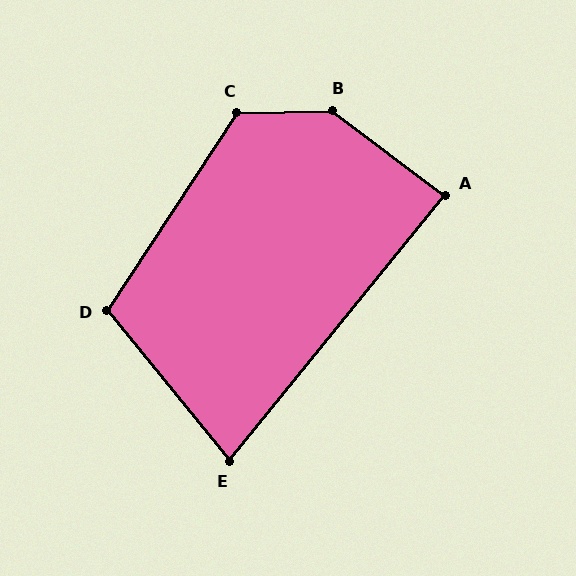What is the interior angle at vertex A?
Approximately 88 degrees (approximately right).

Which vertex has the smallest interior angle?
E, at approximately 78 degrees.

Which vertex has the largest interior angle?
B, at approximately 142 degrees.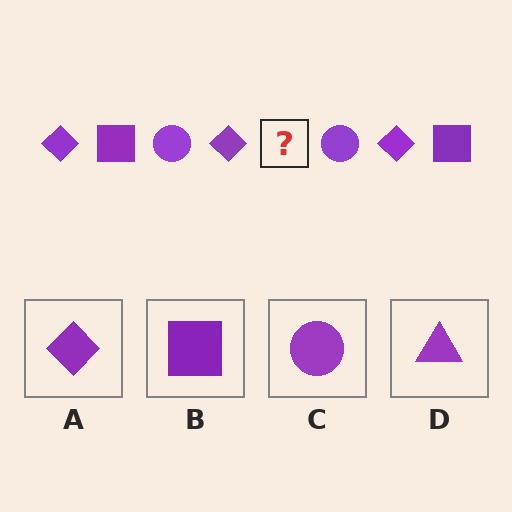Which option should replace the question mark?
Option B.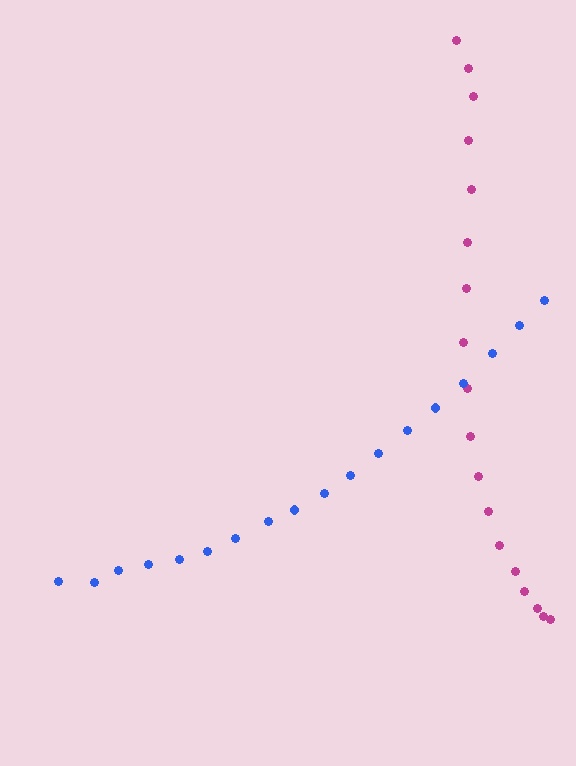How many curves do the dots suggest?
There are 2 distinct paths.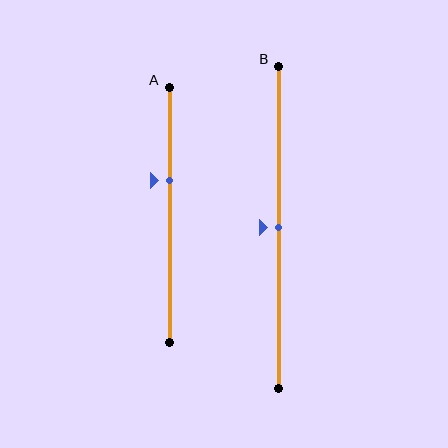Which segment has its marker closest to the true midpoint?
Segment B has its marker closest to the true midpoint.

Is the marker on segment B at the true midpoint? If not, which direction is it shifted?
Yes, the marker on segment B is at the true midpoint.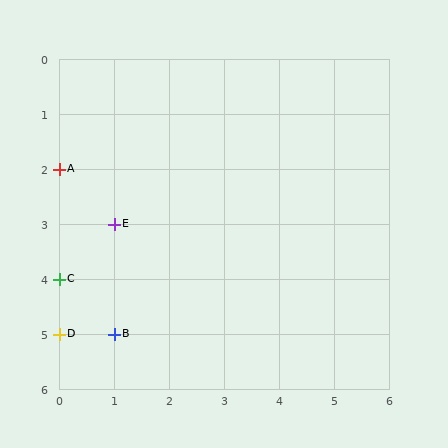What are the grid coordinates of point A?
Point A is at grid coordinates (0, 2).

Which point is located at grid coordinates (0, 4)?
Point C is at (0, 4).